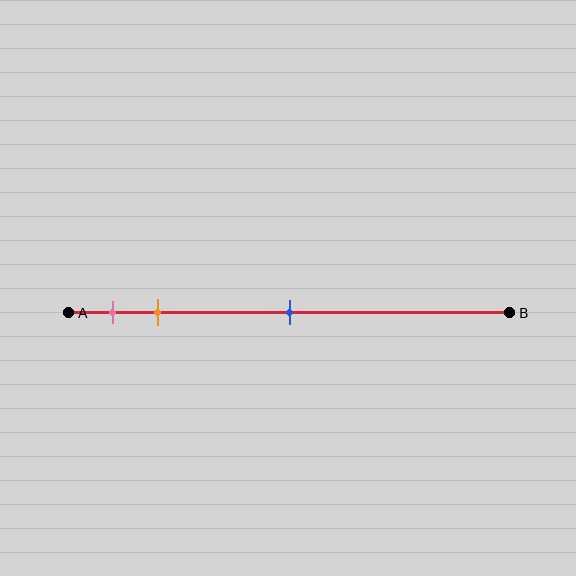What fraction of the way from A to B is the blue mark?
The blue mark is approximately 50% (0.5) of the way from A to B.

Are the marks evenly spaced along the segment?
No, the marks are not evenly spaced.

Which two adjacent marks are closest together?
The pink and orange marks are the closest adjacent pair.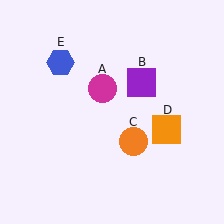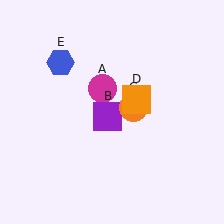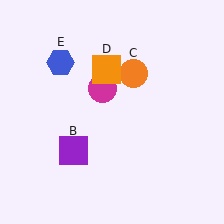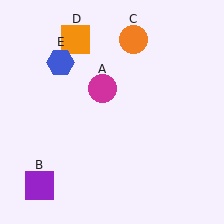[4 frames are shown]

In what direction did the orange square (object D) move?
The orange square (object D) moved up and to the left.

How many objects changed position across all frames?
3 objects changed position: purple square (object B), orange circle (object C), orange square (object D).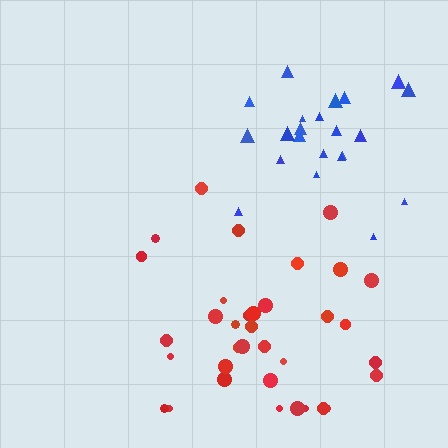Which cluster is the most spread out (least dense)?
Blue.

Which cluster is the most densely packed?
Red.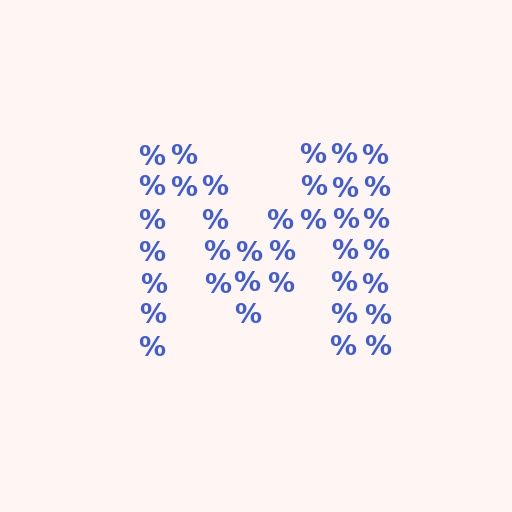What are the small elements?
The small elements are percent signs.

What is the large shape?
The large shape is the letter M.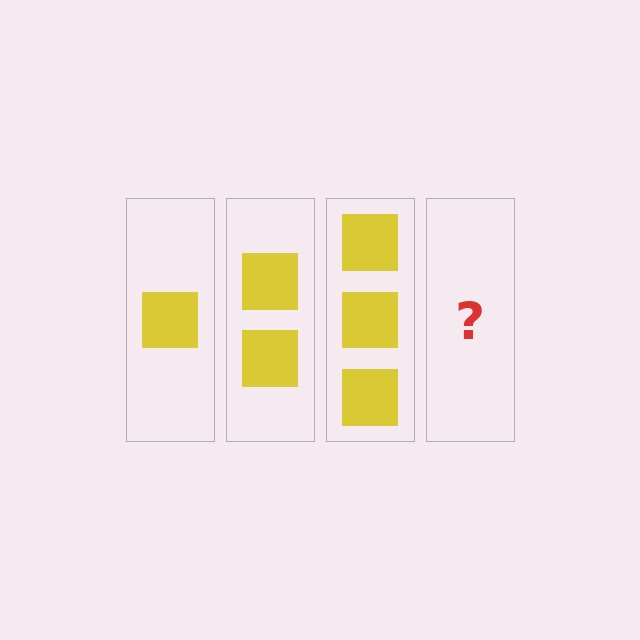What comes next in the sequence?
The next element should be 4 squares.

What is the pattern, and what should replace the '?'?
The pattern is that each step adds one more square. The '?' should be 4 squares.